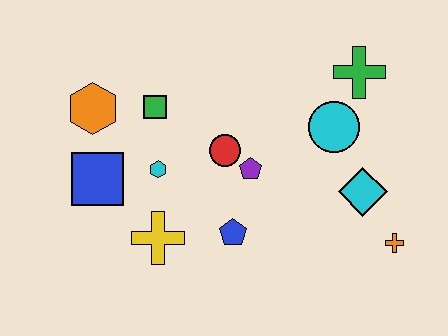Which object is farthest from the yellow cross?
The green cross is farthest from the yellow cross.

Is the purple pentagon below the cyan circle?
Yes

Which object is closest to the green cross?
The cyan circle is closest to the green cross.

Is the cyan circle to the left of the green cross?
Yes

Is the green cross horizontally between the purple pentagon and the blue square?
No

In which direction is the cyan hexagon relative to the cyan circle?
The cyan hexagon is to the left of the cyan circle.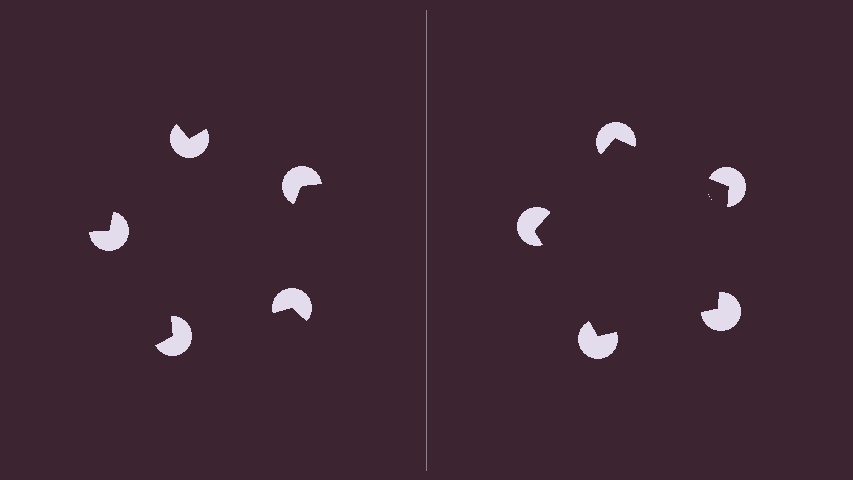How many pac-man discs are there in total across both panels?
10 — 5 on each side.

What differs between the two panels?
The pac-man discs are positioned identically on both sides; only the wedge orientations differ. On the right they align to a pentagon; on the left they are misaligned.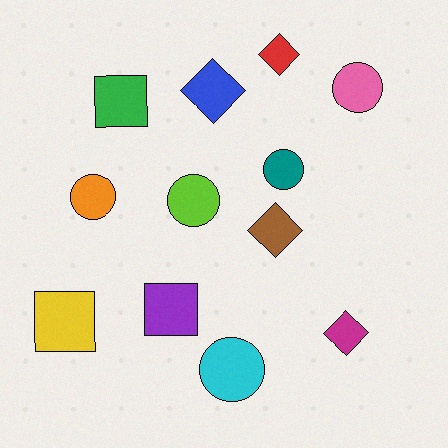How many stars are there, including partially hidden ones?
There are no stars.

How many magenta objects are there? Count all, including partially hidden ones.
There is 1 magenta object.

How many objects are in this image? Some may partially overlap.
There are 12 objects.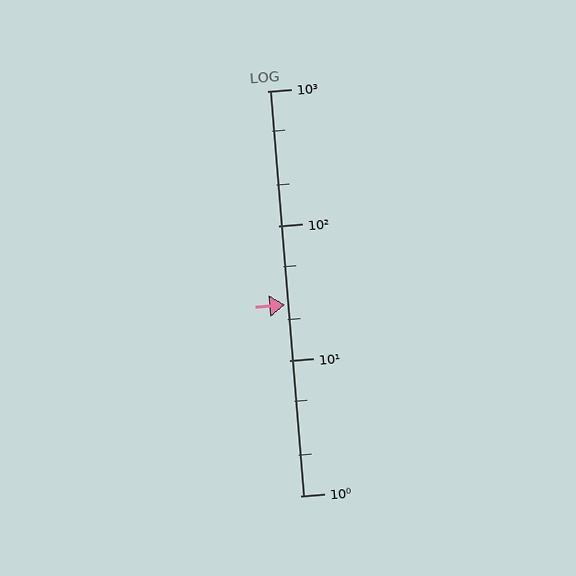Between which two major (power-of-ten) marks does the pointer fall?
The pointer is between 10 and 100.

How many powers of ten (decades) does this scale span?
The scale spans 3 decades, from 1 to 1000.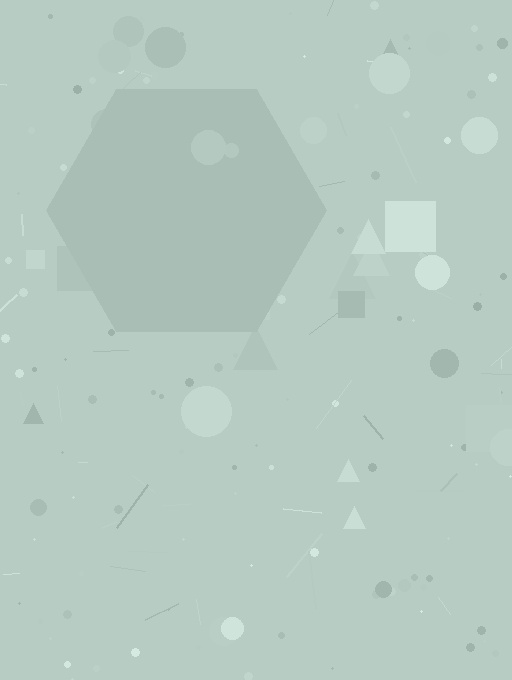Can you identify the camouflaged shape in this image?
The camouflaged shape is a hexagon.